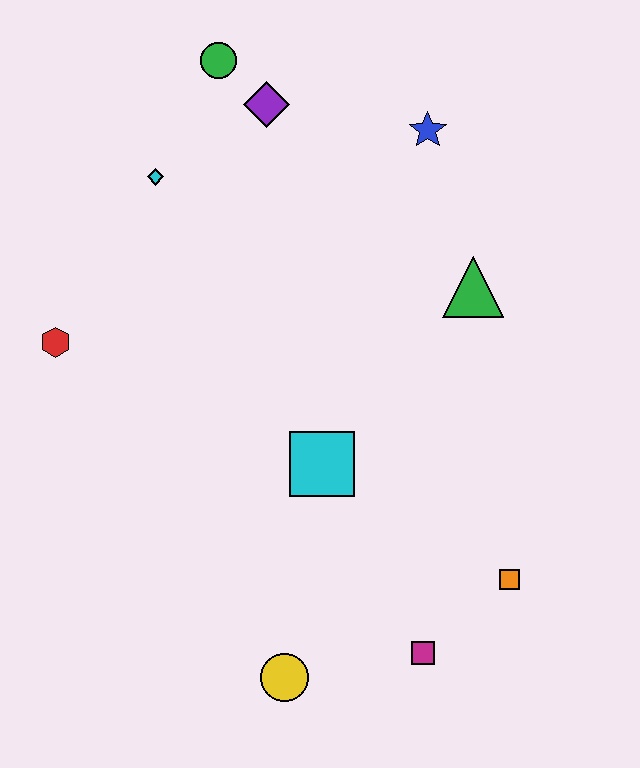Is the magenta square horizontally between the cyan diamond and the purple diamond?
No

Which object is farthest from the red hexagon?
The orange square is farthest from the red hexagon.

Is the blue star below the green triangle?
No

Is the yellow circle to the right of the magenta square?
No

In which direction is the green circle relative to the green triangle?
The green circle is to the left of the green triangle.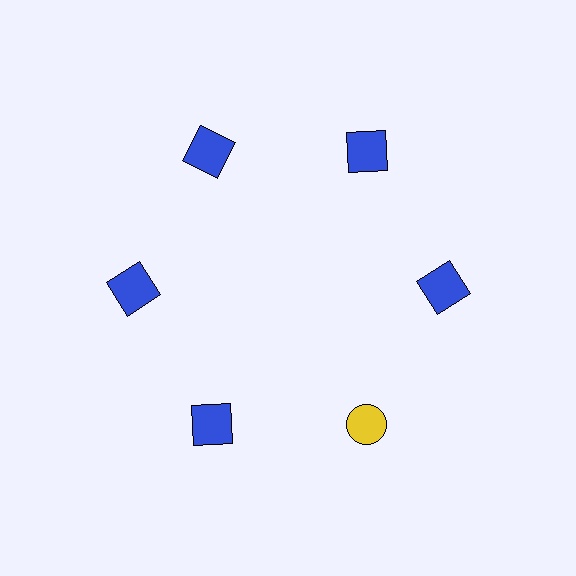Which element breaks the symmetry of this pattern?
The yellow circle at roughly the 5 o'clock position breaks the symmetry. All other shapes are blue squares.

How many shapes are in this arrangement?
There are 6 shapes arranged in a ring pattern.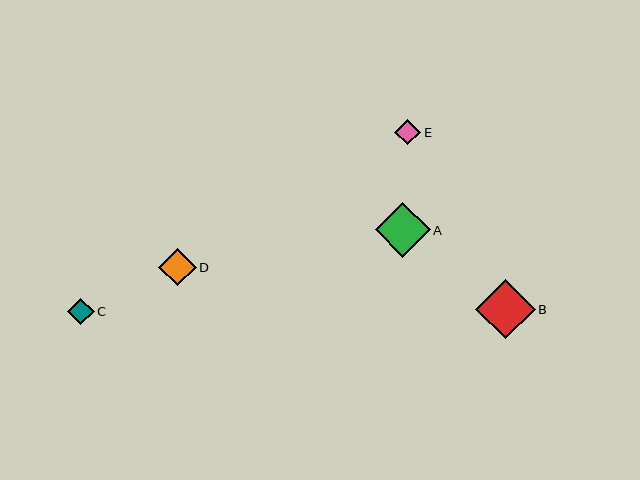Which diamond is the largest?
Diamond B is the largest with a size of approximately 59 pixels.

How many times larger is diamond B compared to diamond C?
Diamond B is approximately 2.3 times the size of diamond C.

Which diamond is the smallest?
Diamond E is the smallest with a size of approximately 26 pixels.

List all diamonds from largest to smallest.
From largest to smallest: B, A, D, C, E.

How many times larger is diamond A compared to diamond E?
Diamond A is approximately 2.1 times the size of diamond E.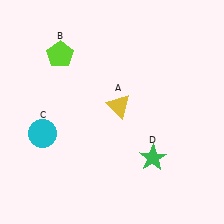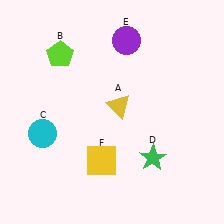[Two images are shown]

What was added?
A purple circle (E), a yellow square (F) were added in Image 2.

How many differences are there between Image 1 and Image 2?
There are 2 differences between the two images.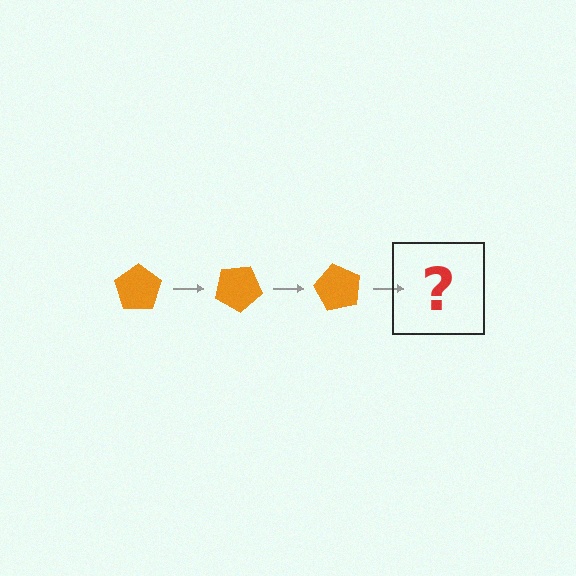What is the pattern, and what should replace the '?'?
The pattern is that the pentagon rotates 30 degrees each step. The '?' should be an orange pentagon rotated 90 degrees.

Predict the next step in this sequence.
The next step is an orange pentagon rotated 90 degrees.